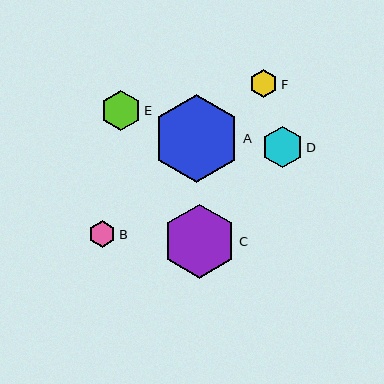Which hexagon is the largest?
Hexagon A is the largest with a size of approximately 87 pixels.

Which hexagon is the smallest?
Hexagon B is the smallest with a size of approximately 27 pixels.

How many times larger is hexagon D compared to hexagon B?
Hexagon D is approximately 1.5 times the size of hexagon B.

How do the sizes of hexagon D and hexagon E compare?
Hexagon D and hexagon E are approximately the same size.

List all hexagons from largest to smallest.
From largest to smallest: A, C, D, E, F, B.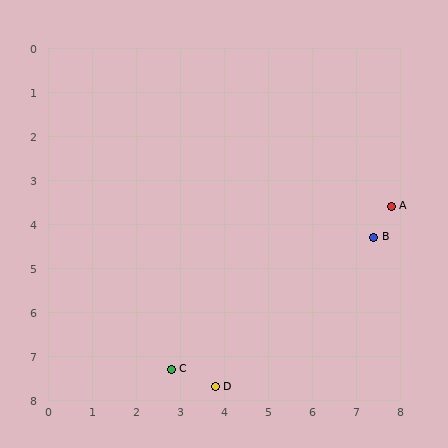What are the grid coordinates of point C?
Point C is at approximately (2.8, 7.3).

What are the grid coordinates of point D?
Point D is at approximately (3.8, 7.7).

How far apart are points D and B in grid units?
Points D and B are about 5.0 grid units apart.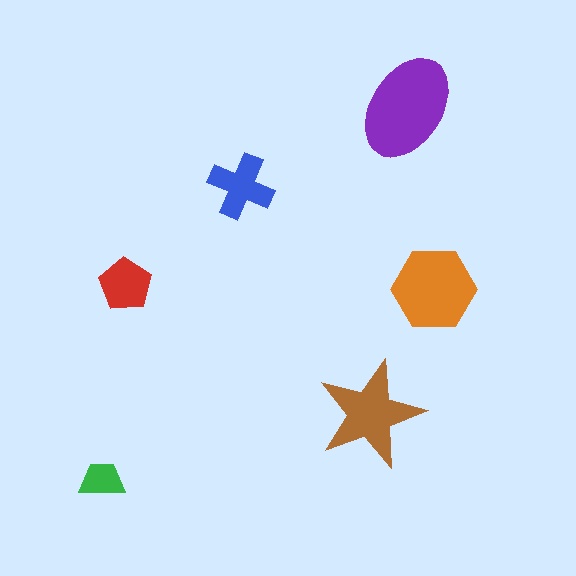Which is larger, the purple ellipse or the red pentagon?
The purple ellipse.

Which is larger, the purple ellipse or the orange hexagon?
The purple ellipse.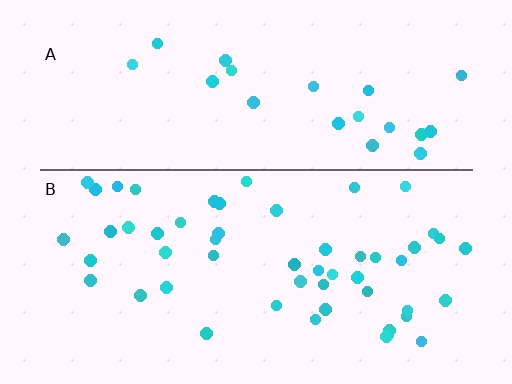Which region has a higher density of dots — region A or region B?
B (the bottom).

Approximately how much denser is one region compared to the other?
Approximately 2.3× — region B over region A.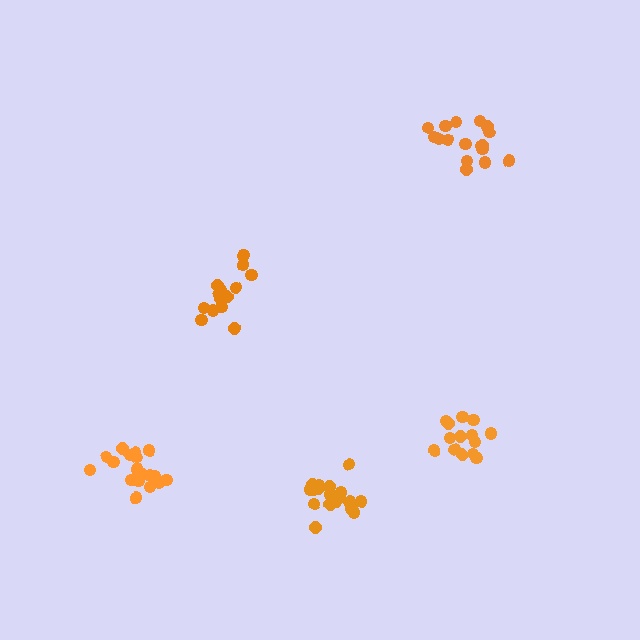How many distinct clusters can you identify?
There are 5 distinct clusters.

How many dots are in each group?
Group 1: 14 dots, Group 2: 20 dots, Group 3: 14 dots, Group 4: 17 dots, Group 5: 20 dots (85 total).